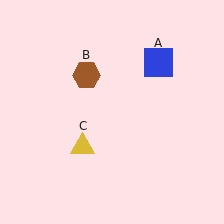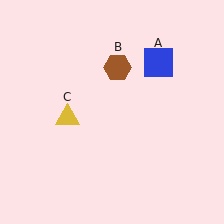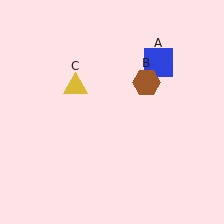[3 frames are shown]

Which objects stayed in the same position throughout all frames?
Blue square (object A) remained stationary.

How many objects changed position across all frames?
2 objects changed position: brown hexagon (object B), yellow triangle (object C).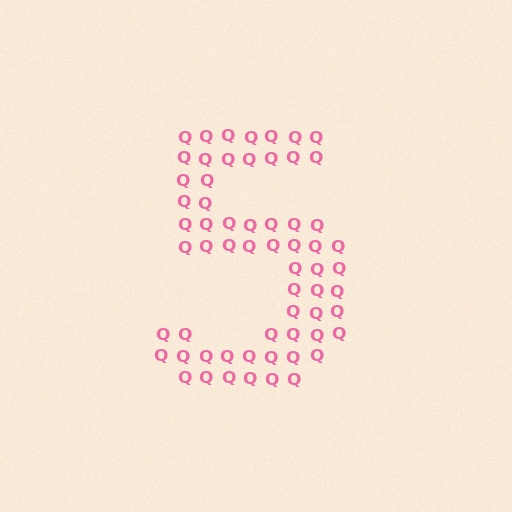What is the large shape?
The large shape is the digit 5.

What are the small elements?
The small elements are letter Q's.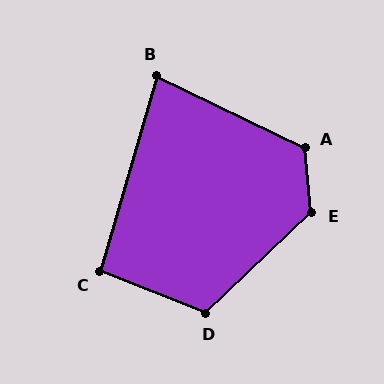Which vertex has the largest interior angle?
E, at approximately 127 degrees.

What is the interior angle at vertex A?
Approximately 121 degrees (obtuse).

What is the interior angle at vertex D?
Approximately 115 degrees (obtuse).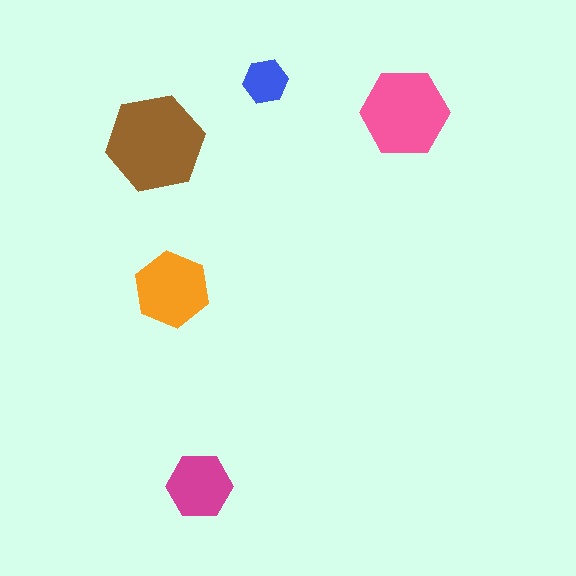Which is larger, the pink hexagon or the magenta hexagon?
The pink one.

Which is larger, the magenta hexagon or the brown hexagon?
The brown one.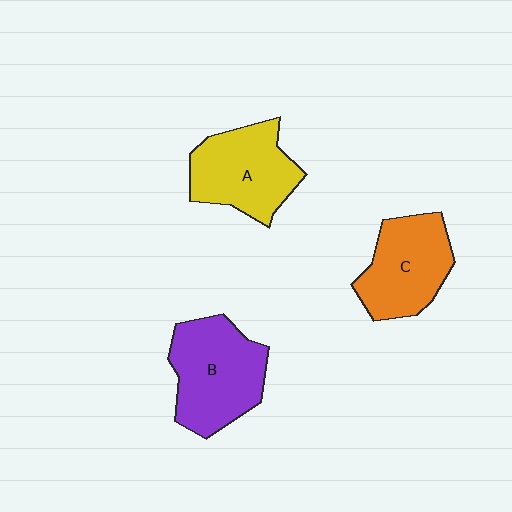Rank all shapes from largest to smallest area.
From largest to smallest: B (purple), A (yellow), C (orange).